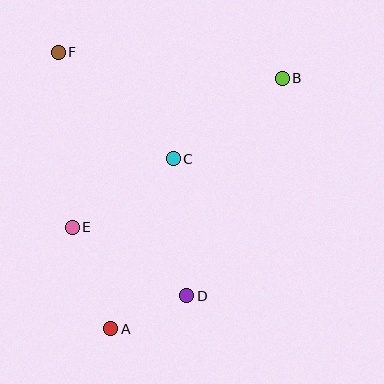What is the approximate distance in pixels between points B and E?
The distance between B and E is approximately 258 pixels.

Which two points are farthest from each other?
Points A and B are farthest from each other.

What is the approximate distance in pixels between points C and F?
The distance between C and F is approximately 156 pixels.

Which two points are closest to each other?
Points A and D are closest to each other.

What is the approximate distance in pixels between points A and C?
The distance between A and C is approximately 181 pixels.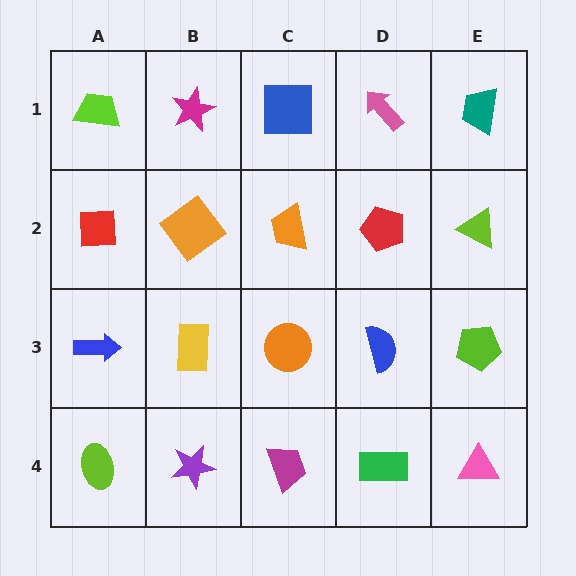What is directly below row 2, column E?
A lime pentagon.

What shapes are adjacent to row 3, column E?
A lime triangle (row 2, column E), a pink triangle (row 4, column E), a blue semicircle (row 3, column D).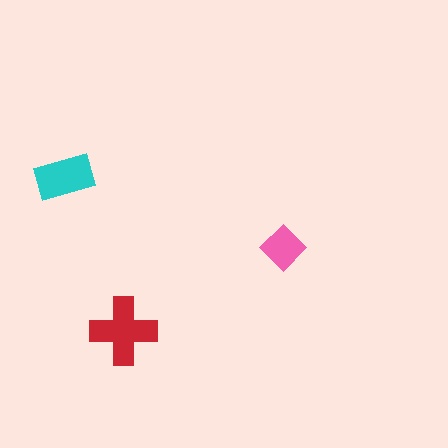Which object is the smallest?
The pink diamond.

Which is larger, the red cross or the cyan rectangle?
The red cross.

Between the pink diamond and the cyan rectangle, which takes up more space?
The cyan rectangle.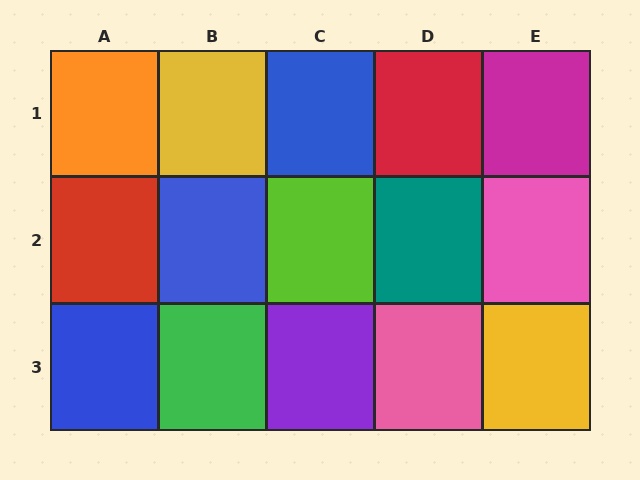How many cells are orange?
1 cell is orange.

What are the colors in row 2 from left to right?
Red, blue, lime, teal, pink.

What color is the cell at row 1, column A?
Orange.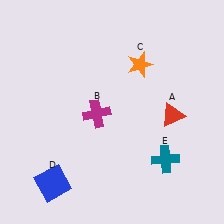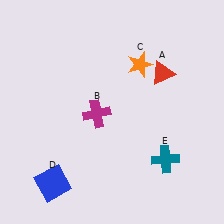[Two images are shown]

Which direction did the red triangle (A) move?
The red triangle (A) moved up.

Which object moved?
The red triangle (A) moved up.